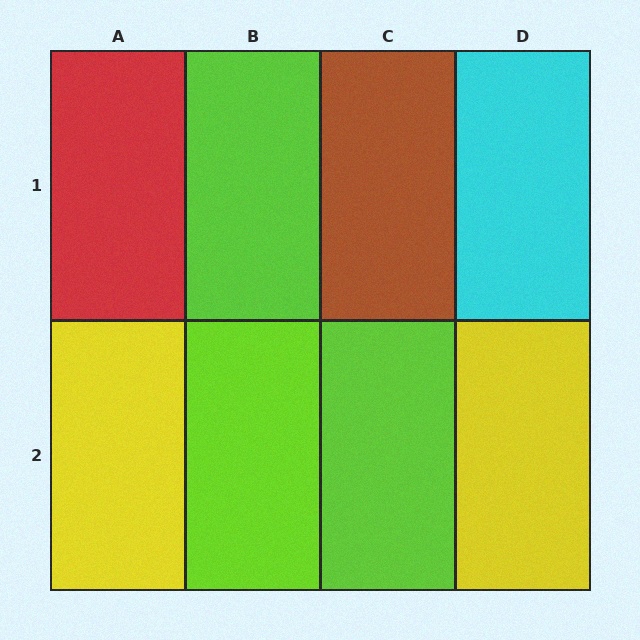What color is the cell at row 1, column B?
Lime.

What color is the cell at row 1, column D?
Cyan.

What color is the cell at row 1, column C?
Brown.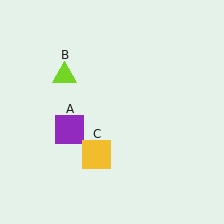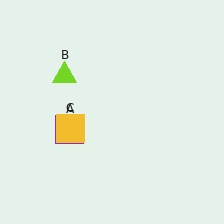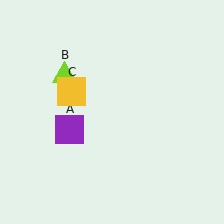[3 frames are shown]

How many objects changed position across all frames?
1 object changed position: yellow square (object C).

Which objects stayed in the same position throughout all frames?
Purple square (object A) and lime triangle (object B) remained stationary.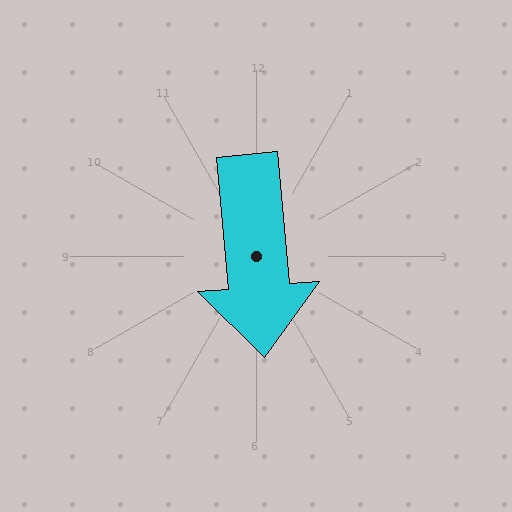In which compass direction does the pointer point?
South.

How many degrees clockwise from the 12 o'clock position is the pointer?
Approximately 175 degrees.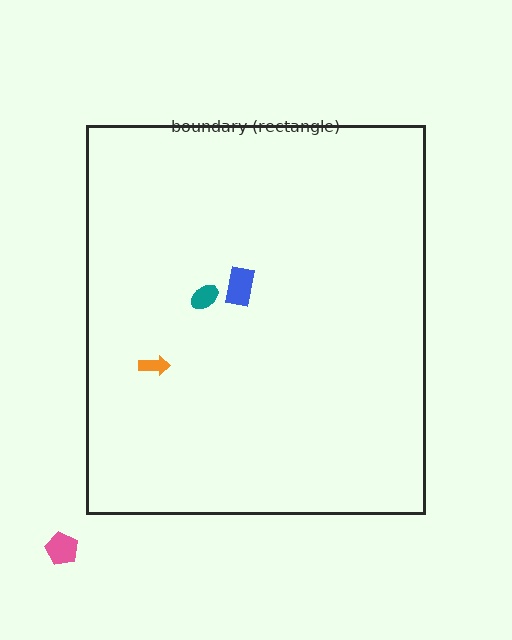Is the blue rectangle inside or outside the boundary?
Inside.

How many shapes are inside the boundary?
3 inside, 1 outside.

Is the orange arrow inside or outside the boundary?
Inside.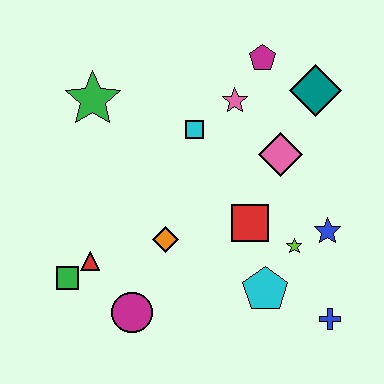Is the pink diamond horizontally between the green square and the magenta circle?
No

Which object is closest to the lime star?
The blue star is closest to the lime star.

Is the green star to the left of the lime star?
Yes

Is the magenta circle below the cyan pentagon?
Yes